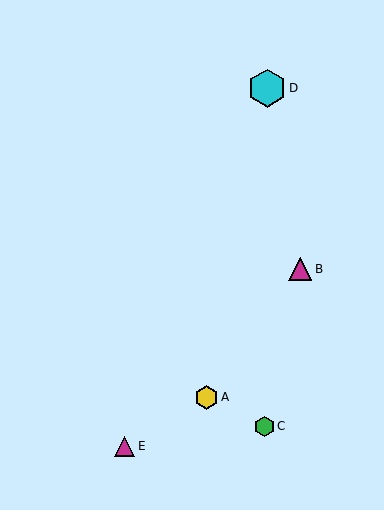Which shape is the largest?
The cyan hexagon (labeled D) is the largest.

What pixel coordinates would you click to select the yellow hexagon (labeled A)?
Click at (206, 397) to select the yellow hexagon A.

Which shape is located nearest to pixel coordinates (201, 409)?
The yellow hexagon (labeled A) at (206, 397) is nearest to that location.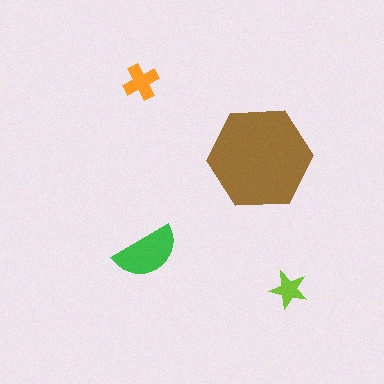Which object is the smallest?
The lime star.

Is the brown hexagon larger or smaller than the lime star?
Larger.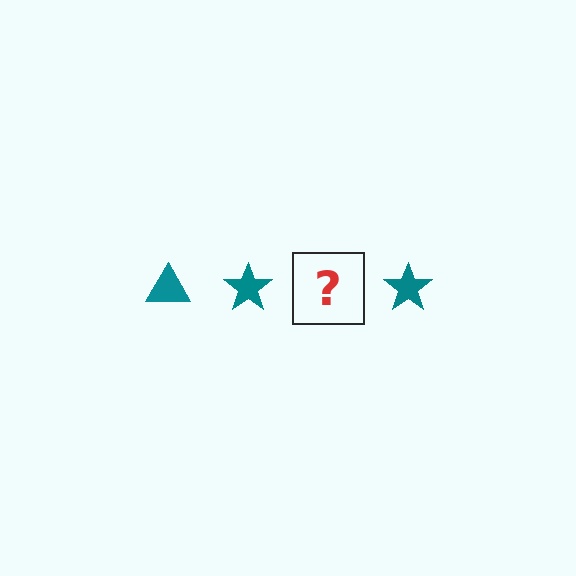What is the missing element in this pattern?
The missing element is a teal triangle.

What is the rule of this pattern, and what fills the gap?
The rule is that the pattern cycles through triangle, star shapes in teal. The gap should be filled with a teal triangle.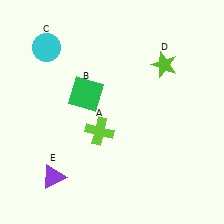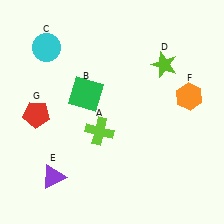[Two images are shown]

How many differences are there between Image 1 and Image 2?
There are 2 differences between the two images.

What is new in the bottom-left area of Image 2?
A red pentagon (G) was added in the bottom-left area of Image 2.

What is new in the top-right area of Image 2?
An orange hexagon (F) was added in the top-right area of Image 2.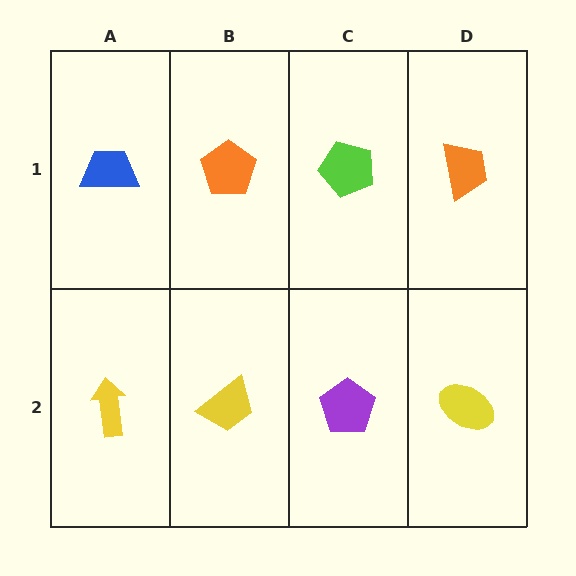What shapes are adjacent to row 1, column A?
A yellow arrow (row 2, column A), an orange pentagon (row 1, column B).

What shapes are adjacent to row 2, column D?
An orange trapezoid (row 1, column D), a purple pentagon (row 2, column C).